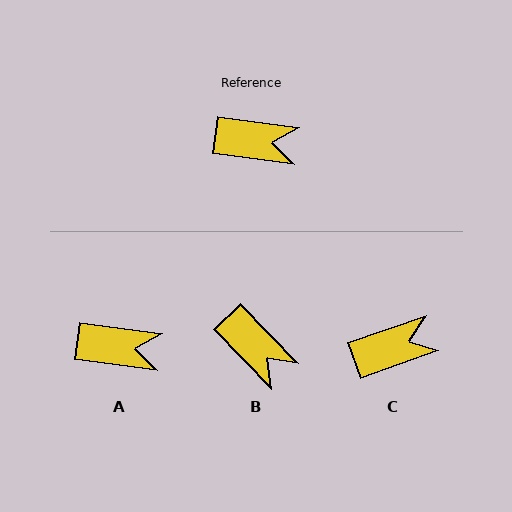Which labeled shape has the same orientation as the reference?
A.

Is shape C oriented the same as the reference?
No, it is off by about 27 degrees.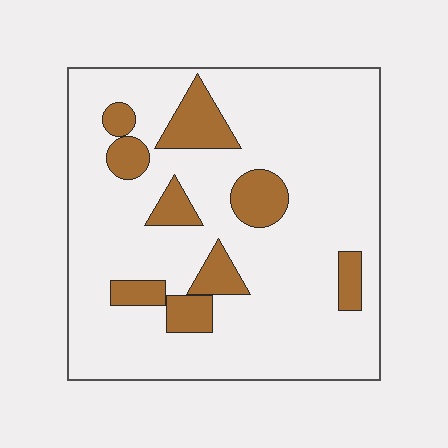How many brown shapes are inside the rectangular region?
9.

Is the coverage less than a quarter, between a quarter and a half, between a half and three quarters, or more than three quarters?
Less than a quarter.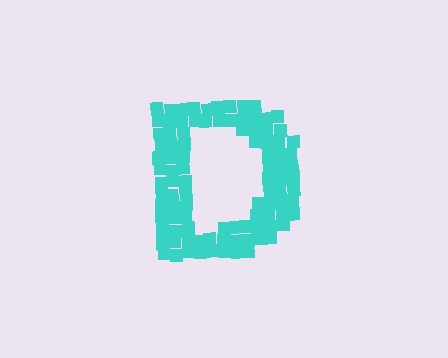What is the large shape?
The large shape is the letter D.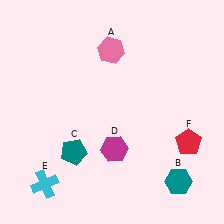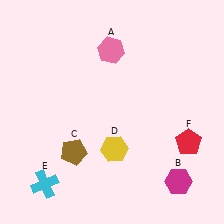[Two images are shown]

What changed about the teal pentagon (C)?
In Image 1, C is teal. In Image 2, it changed to brown.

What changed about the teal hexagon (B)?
In Image 1, B is teal. In Image 2, it changed to magenta.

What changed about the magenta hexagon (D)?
In Image 1, D is magenta. In Image 2, it changed to yellow.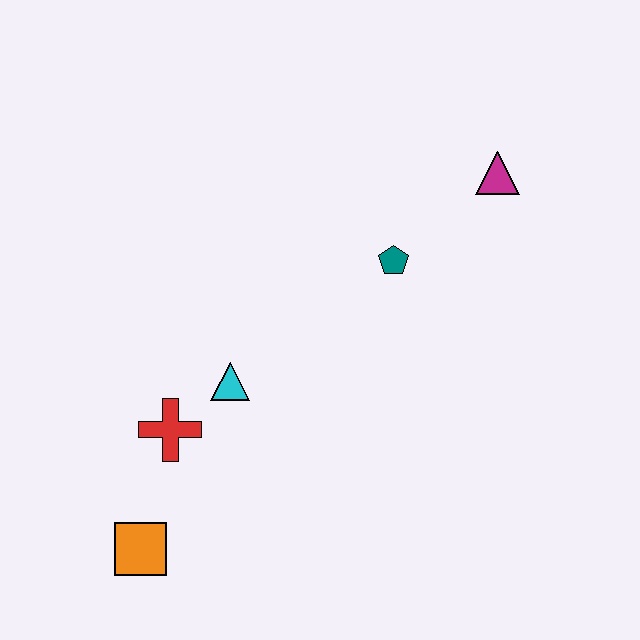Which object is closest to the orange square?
The red cross is closest to the orange square.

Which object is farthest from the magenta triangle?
The orange square is farthest from the magenta triangle.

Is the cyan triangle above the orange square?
Yes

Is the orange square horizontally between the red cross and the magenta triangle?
No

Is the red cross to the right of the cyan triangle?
No